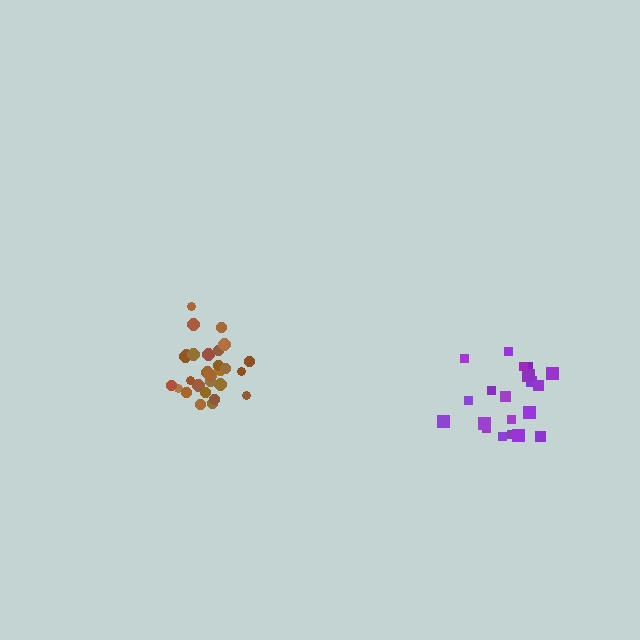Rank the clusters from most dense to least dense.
brown, purple.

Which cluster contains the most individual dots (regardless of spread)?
Brown (28).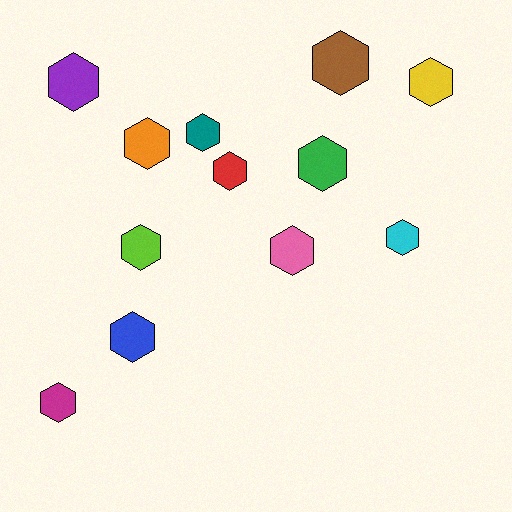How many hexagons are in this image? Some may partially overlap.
There are 12 hexagons.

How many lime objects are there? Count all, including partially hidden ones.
There is 1 lime object.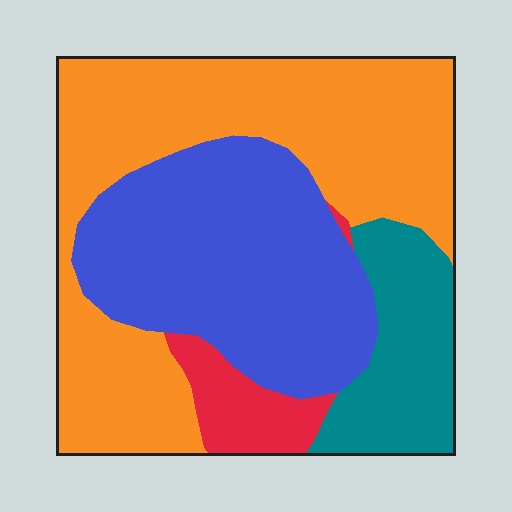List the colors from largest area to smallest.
From largest to smallest: orange, blue, teal, red.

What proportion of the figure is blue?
Blue takes up about one third (1/3) of the figure.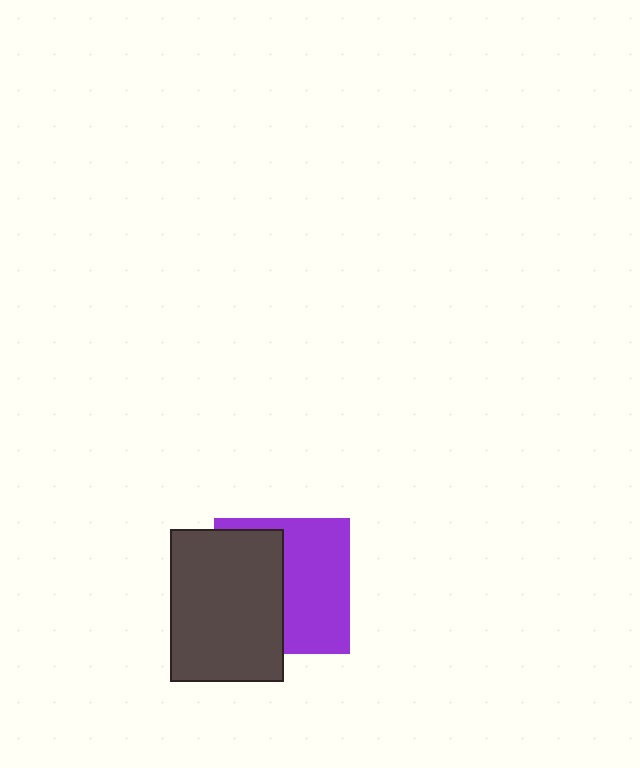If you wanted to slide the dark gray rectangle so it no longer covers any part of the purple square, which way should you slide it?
Slide it left — that is the most direct way to separate the two shapes.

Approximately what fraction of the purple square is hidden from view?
Roughly 47% of the purple square is hidden behind the dark gray rectangle.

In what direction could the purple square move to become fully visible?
The purple square could move right. That would shift it out from behind the dark gray rectangle entirely.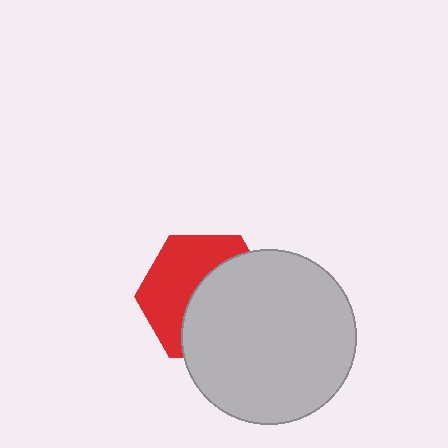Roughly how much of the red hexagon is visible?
About half of it is visible (roughly 47%).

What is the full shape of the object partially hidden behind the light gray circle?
The partially hidden object is a red hexagon.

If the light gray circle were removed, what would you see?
You would see the complete red hexagon.